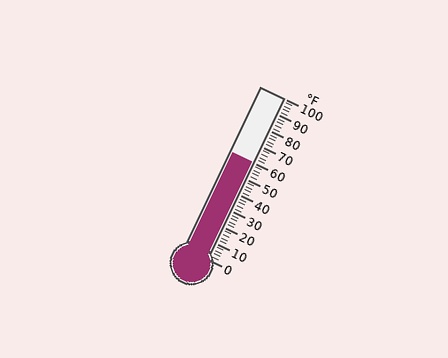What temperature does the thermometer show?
The thermometer shows approximately 60°F.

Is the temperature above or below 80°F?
The temperature is below 80°F.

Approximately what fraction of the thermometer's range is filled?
The thermometer is filled to approximately 60% of its range.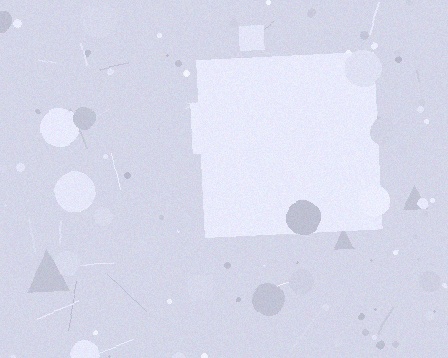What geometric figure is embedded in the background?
A square is embedded in the background.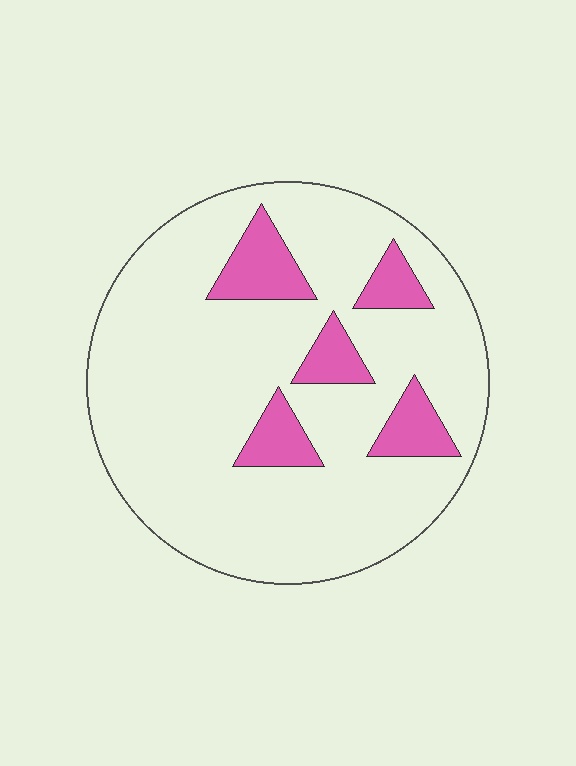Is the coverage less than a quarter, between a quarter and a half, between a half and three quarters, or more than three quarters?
Less than a quarter.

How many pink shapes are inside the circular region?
5.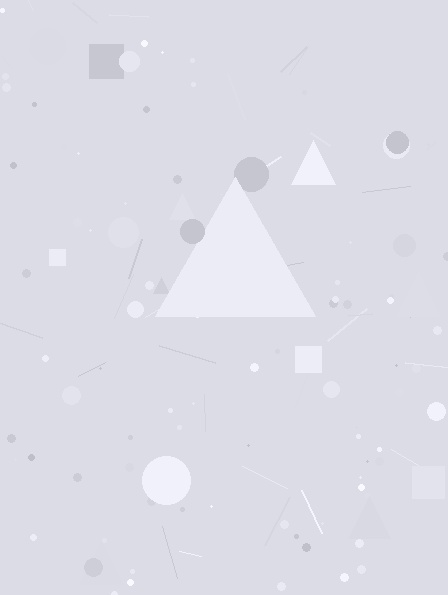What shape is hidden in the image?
A triangle is hidden in the image.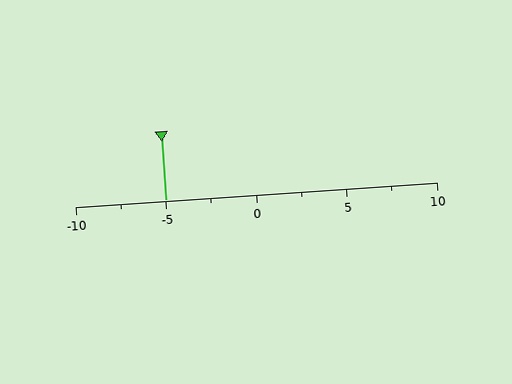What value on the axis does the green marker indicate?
The marker indicates approximately -5.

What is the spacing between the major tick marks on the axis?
The major ticks are spaced 5 apart.